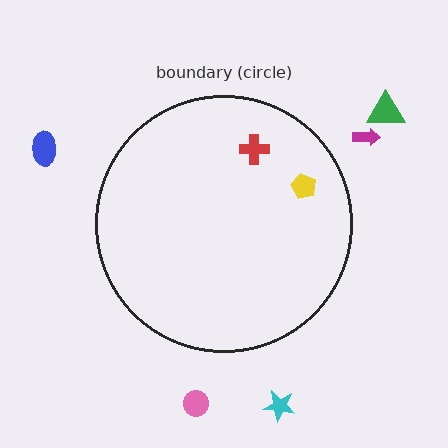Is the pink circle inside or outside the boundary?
Outside.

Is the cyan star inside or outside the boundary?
Outside.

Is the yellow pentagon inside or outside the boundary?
Inside.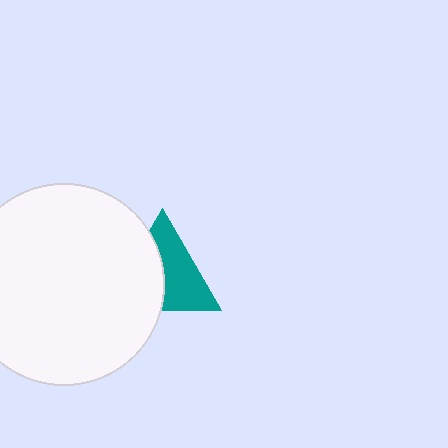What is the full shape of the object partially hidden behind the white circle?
The partially hidden object is a teal triangle.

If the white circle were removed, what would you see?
You would see the complete teal triangle.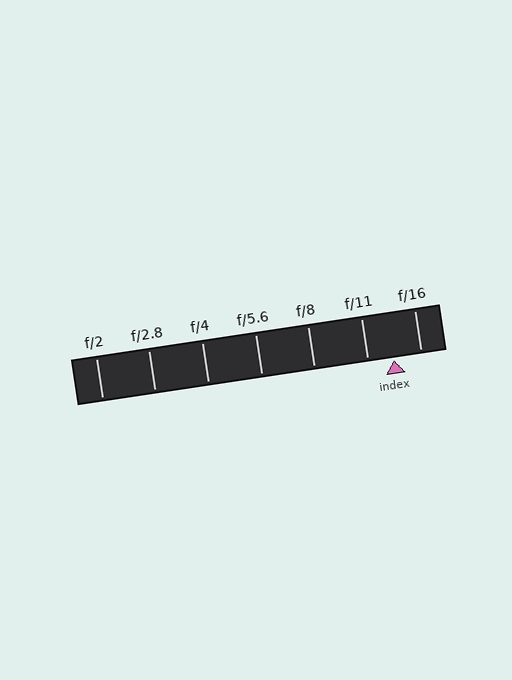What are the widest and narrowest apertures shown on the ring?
The widest aperture shown is f/2 and the narrowest is f/16.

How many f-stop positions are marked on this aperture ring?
There are 7 f-stop positions marked.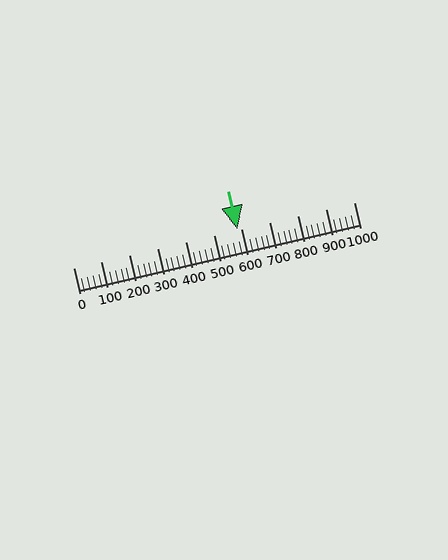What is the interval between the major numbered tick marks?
The major tick marks are spaced 100 units apart.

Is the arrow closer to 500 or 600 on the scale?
The arrow is closer to 600.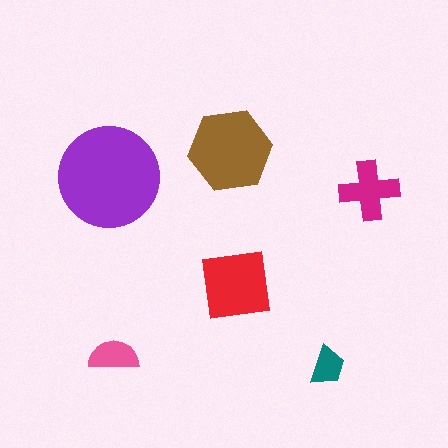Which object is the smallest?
The teal trapezoid.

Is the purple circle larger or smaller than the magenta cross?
Larger.